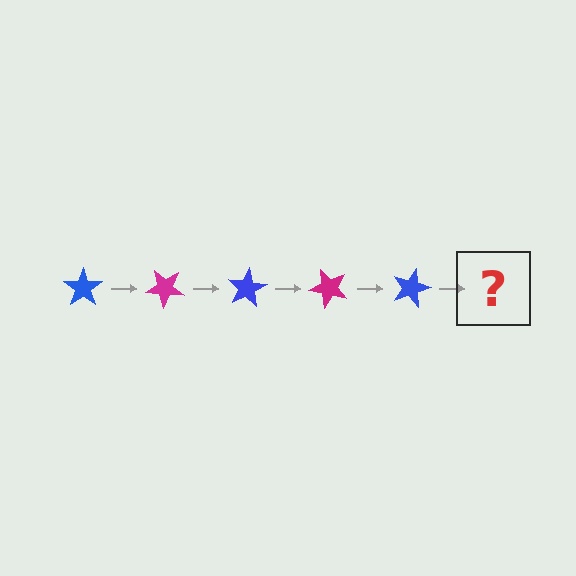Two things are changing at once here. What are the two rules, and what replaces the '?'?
The two rules are that it rotates 40 degrees each step and the color cycles through blue and magenta. The '?' should be a magenta star, rotated 200 degrees from the start.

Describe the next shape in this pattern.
It should be a magenta star, rotated 200 degrees from the start.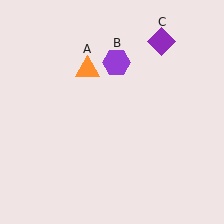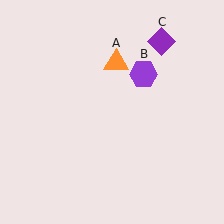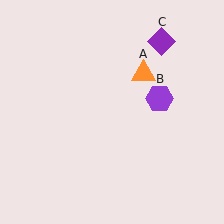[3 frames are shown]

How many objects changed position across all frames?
2 objects changed position: orange triangle (object A), purple hexagon (object B).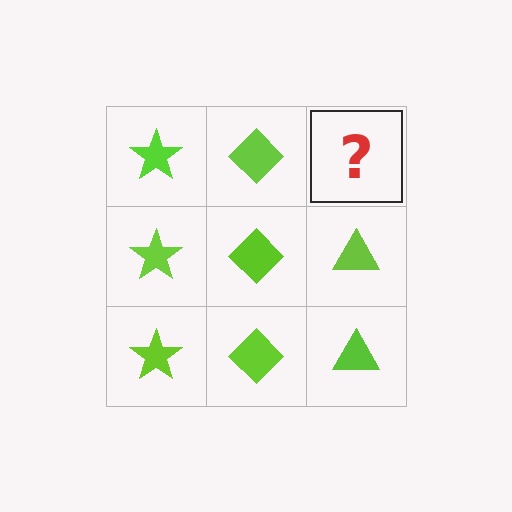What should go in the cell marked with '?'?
The missing cell should contain a lime triangle.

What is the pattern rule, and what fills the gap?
The rule is that each column has a consistent shape. The gap should be filled with a lime triangle.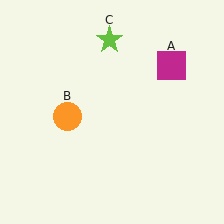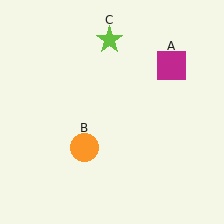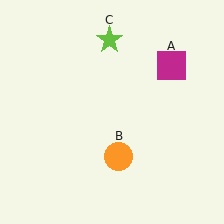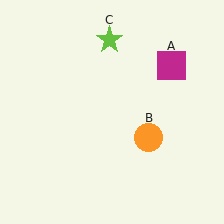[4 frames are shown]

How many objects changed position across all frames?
1 object changed position: orange circle (object B).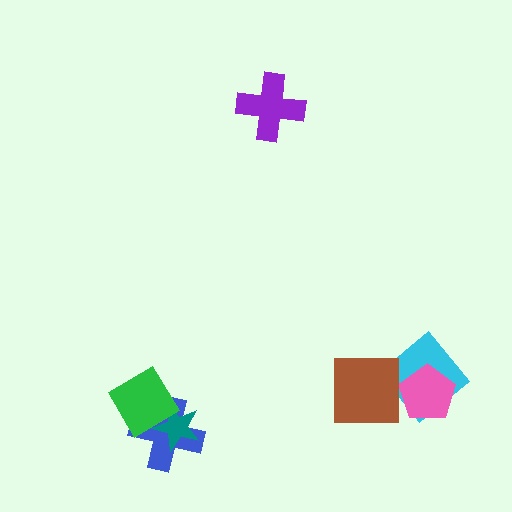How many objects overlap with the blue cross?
2 objects overlap with the blue cross.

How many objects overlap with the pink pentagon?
1 object overlaps with the pink pentagon.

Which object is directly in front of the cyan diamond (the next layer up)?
The pink pentagon is directly in front of the cyan diamond.